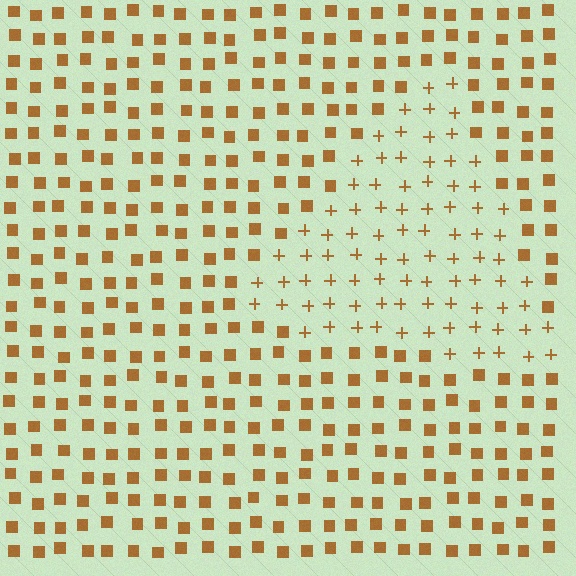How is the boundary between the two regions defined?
The boundary is defined by a change in element shape: plus signs inside vs. squares outside. All elements share the same color and spacing.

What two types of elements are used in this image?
The image uses plus signs inside the triangle region and squares outside it.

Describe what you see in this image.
The image is filled with small brown elements arranged in a uniform grid. A triangle-shaped region contains plus signs, while the surrounding area contains squares. The boundary is defined purely by the change in element shape.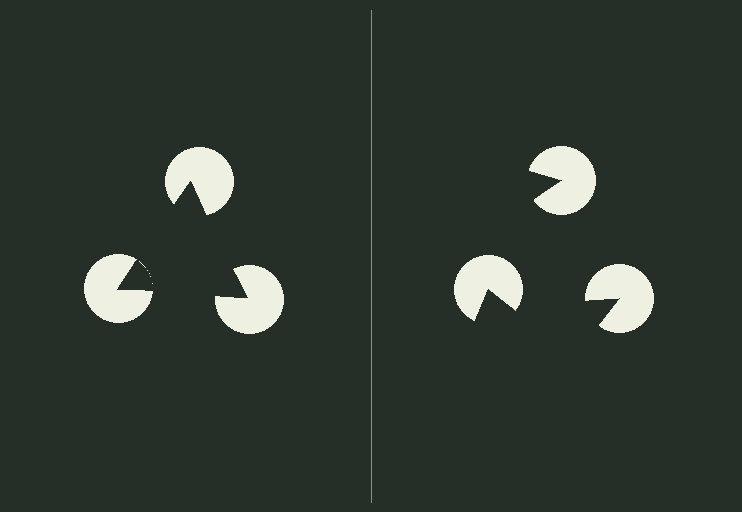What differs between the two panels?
The pac-man discs are positioned identically on both sides; only the wedge orientations differ. On the left they align to a triangle; on the right they are misaligned.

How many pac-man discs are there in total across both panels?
6 — 3 on each side.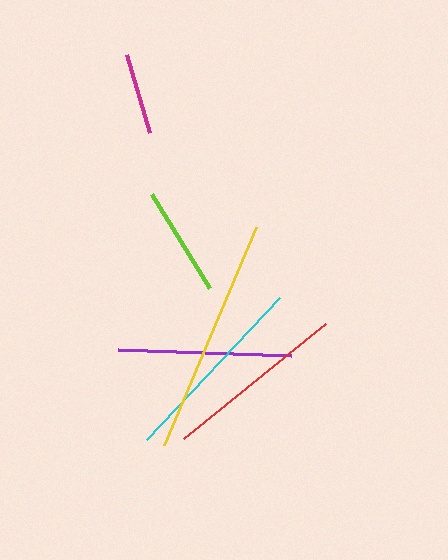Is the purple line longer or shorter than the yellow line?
The yellow line is longer than the purple line.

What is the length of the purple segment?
The purple segment is approximately 174 pixels long.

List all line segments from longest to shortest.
From longest to shortest: yellow, cyan, red, purple, lime, magenta.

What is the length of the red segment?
The red segment is approximately 183 pixels long.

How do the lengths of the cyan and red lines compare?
The cyan and red lines are approximately the same length.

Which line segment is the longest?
The yellow line is the longest at approximately 237 pixels.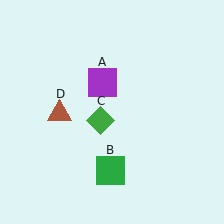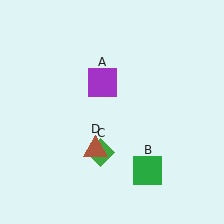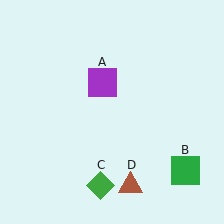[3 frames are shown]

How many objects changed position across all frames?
3 objects changed position: green square (object B), green diamond (object C), brown triangle (object D).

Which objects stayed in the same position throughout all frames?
Purple square (object A) remained stationary.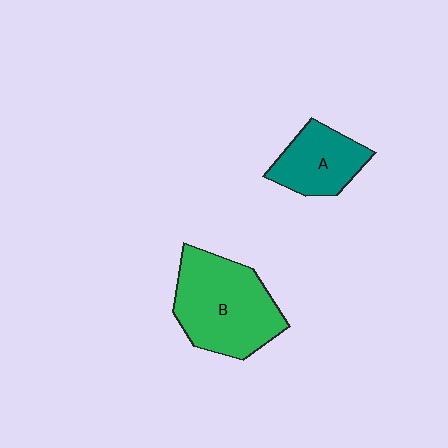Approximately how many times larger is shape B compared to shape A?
Approximately 1.7 times.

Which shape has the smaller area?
Shape A (teal).